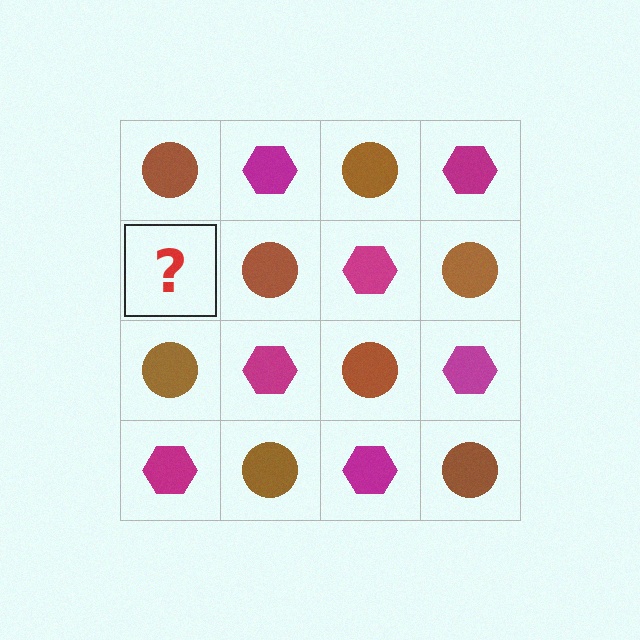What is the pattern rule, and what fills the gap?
The rule is that it alternates brown circle and magenta hexagon in a checkerboard pattern. The gap should be filled with a magenta hexagon.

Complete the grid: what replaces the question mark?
The question mark should be replaced with a magenta hexagon.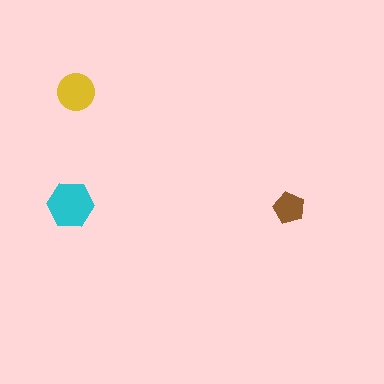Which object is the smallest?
The brown pentagon.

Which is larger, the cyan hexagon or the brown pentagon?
The cyan hexagon.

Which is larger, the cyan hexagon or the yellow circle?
The cyan hexagon.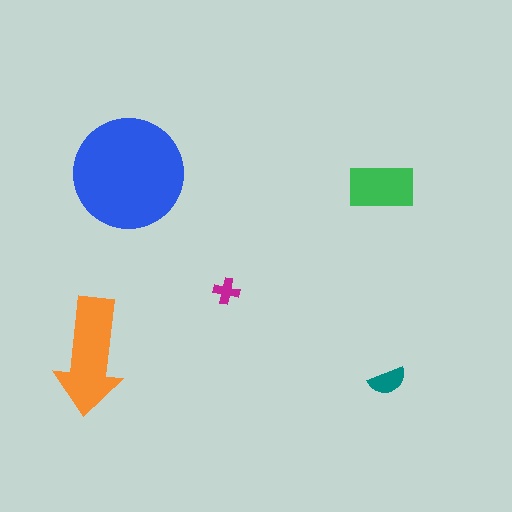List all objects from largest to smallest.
The blue circle, the orange arrow, the green rectangle, the teal semicircle, the magenta cross.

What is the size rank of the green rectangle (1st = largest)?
3rd.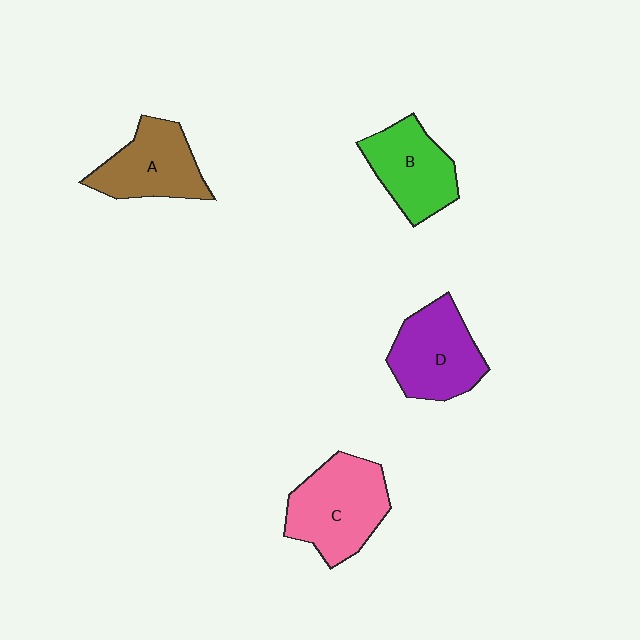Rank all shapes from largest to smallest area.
From largest to smallest: C (pink), D (purple), B (green), A (brown).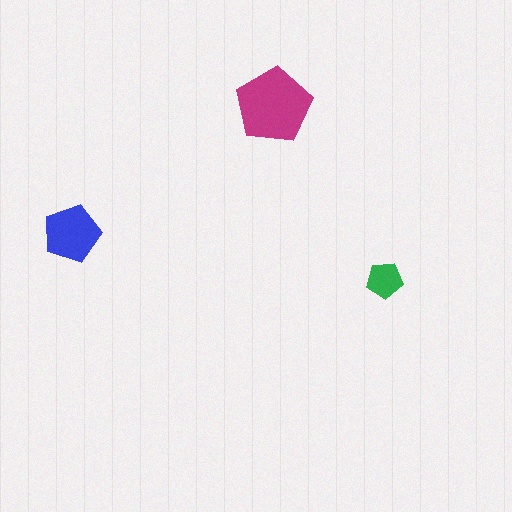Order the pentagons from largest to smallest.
the magenta one, the blue one, the green one.